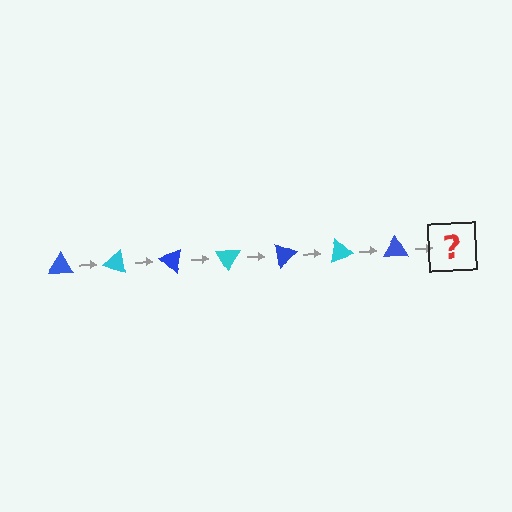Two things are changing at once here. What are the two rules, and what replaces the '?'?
The two rules are that it rotates 20 degrees each step and the color cycles through blue and cyan. The '?' should be a cyan triangle, rotated 140 degrees from the start.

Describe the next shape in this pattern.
It should be a cyan triangle, rotated 140 degrees from the start.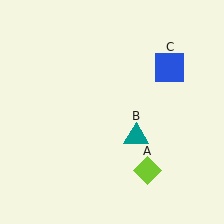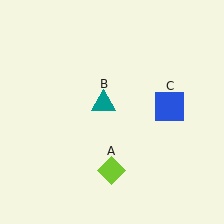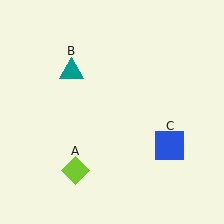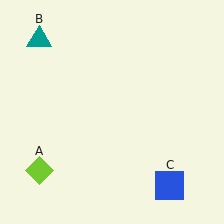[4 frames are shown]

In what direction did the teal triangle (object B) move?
The teal triangle (object B) moved up and to the left.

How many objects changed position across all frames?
3 objects changed position: lime diamond (object A), teal triangle (object B), blue square (object C).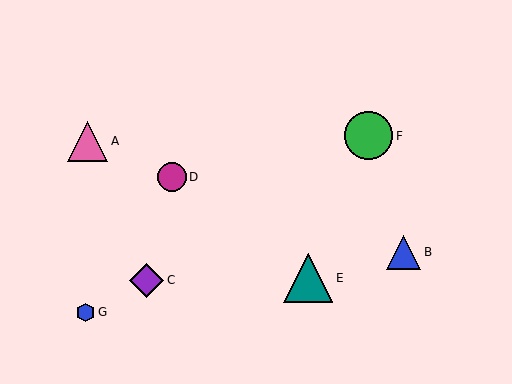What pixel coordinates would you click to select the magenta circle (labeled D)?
Click at (172, 177) to select the magenta circle D.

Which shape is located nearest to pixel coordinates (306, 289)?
The teal triangle (labeled E) at (308, 278) is nearest to that location.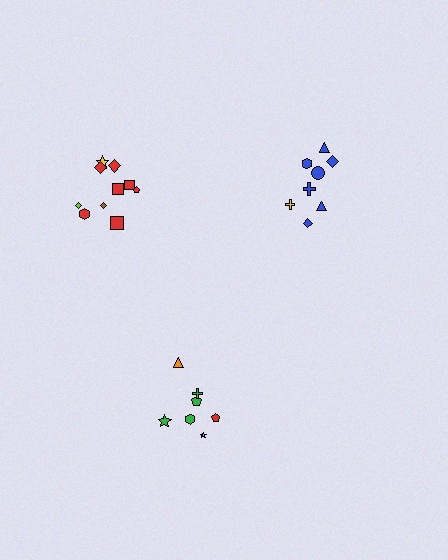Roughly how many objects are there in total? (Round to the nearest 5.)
Roughly 25 objects in total.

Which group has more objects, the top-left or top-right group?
The top-left group.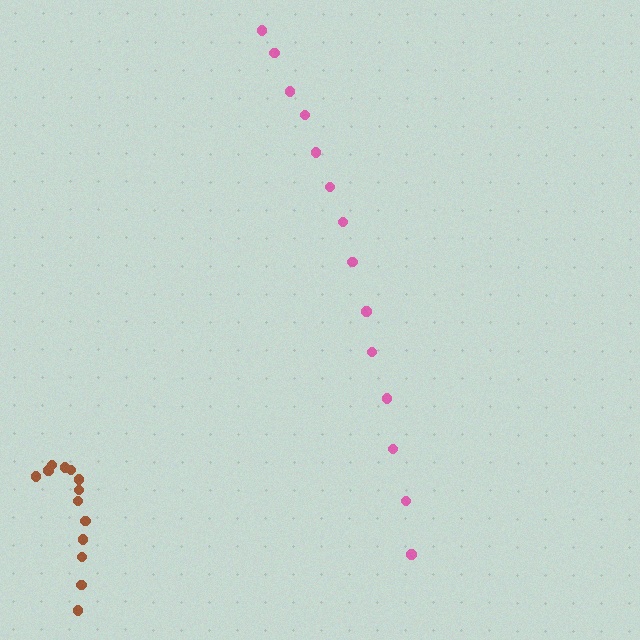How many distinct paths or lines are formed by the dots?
There are 2 distinct paths.